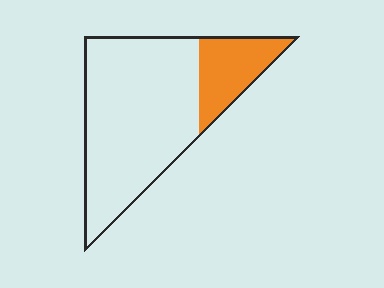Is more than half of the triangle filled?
No.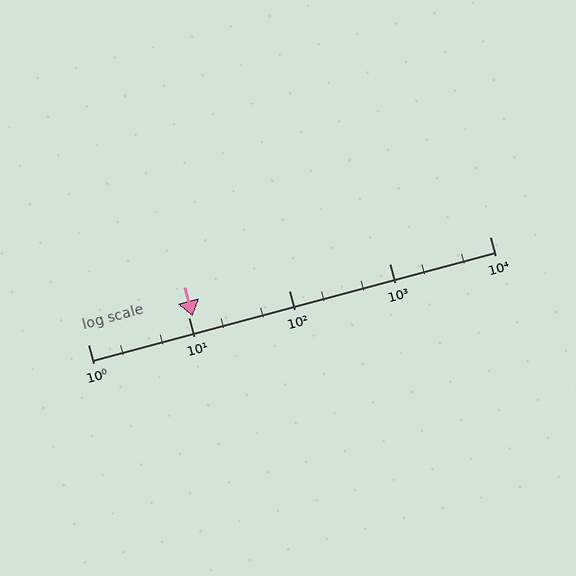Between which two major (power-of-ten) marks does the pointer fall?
The pointer is between 10 and 100.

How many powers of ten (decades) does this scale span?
The scale spans 4 decades, from 1 to 10000.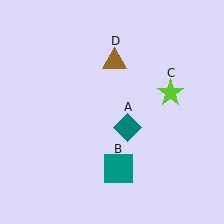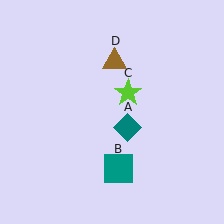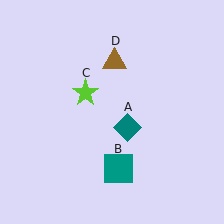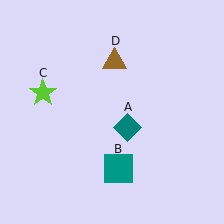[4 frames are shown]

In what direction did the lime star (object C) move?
The lime star (object C) moved left.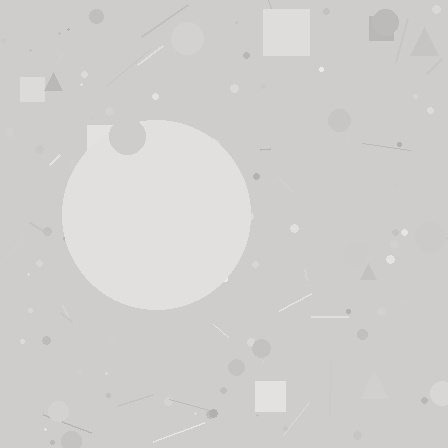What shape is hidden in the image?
A circle is hidden in the image.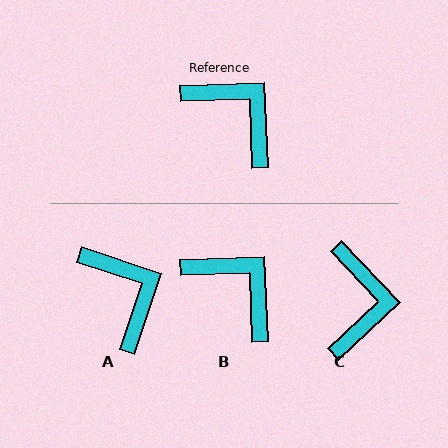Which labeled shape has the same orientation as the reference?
B.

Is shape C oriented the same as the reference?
No, it is off by about 49 degrees.